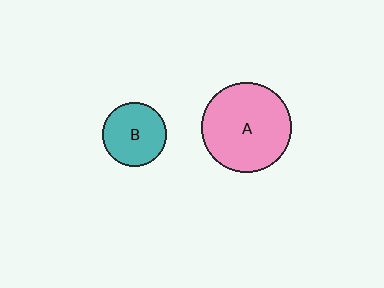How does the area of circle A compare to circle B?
Approximately 2.0 times.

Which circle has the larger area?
Circle A (pink).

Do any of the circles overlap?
No, none of the circles overlap.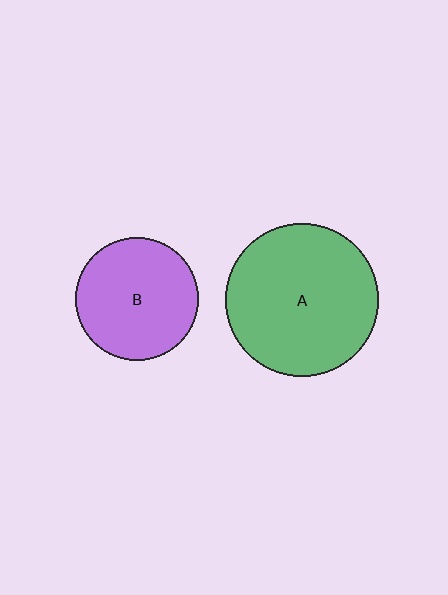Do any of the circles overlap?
No, none of the circles overlap.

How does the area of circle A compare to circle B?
Approximately 1.5 times.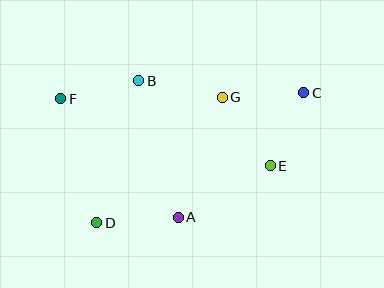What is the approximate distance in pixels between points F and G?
The distance between F and G is approximately 161 pixels.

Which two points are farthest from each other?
Points C and D are farthest from each other.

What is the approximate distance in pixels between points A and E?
The distance between A and E is approximately 105 pixels.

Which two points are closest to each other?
Points B and F are closest to each other.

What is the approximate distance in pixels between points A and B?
The distance between A and B is approximately 143 pixels.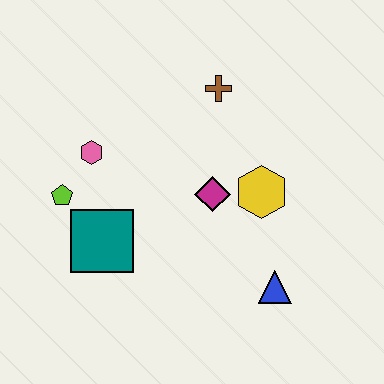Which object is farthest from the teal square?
The brown cross is farthest from the teal square.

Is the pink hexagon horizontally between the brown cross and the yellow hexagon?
No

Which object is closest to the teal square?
The lime pentagon is closest to the teal square.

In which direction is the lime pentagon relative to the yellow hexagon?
The lime pentagon is to the left of the yellow hexagon.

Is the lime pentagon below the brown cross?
Yes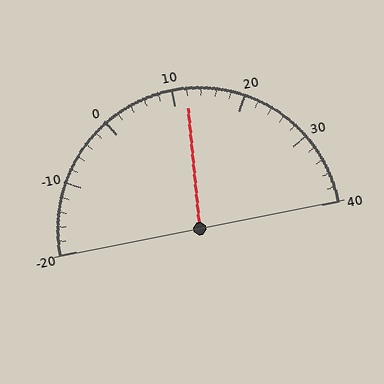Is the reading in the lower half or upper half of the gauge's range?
The reading is in the upper half of the range (-20 to 40).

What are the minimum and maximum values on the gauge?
The gauge ranges from -20 to 40.